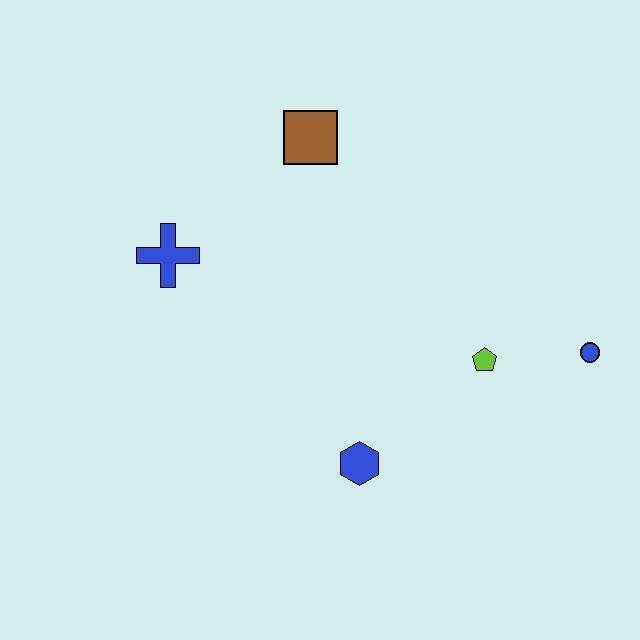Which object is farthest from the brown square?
The blue circle is farthest from the brown square.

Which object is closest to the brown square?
The blue cross is closest to the brown square.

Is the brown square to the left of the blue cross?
No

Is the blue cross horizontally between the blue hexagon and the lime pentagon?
No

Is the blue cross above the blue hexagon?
Yes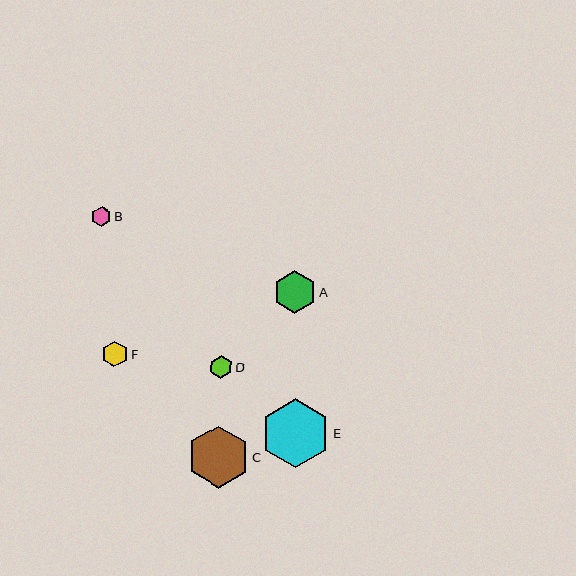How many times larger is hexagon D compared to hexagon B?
Hexagon D is approximately 1.1 times the size of hexagon B.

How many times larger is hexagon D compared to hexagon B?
Hexagon D is approximately 1.1 times the size of hexagon B.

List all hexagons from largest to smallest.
From largest to smallest: E, C, A, F, D, B.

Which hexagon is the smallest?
Hexagon B is the smallest with a size of approximately 20 pixels.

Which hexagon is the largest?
Hexagon E is the largest with a size of approximately 69 pixels.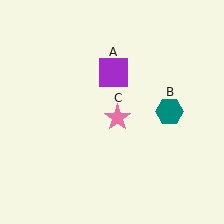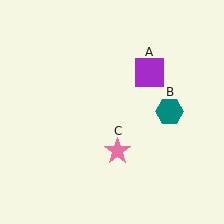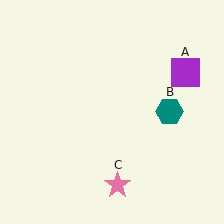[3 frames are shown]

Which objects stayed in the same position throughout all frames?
Teal hexagon (object B) remained stationary.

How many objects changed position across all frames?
2 objects changed position: purple square (object A), pink star (object C).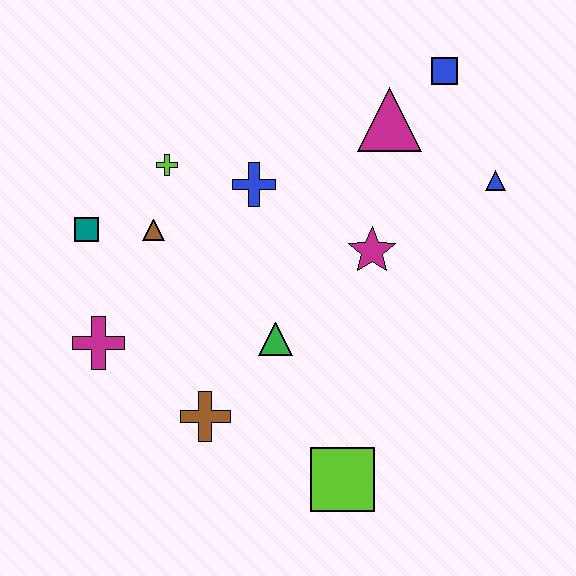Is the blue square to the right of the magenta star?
Yes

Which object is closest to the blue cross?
The lime cross is closest to the blue cross.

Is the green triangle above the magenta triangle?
No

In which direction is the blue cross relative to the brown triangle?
The blue cross is to the right of the brown triangle.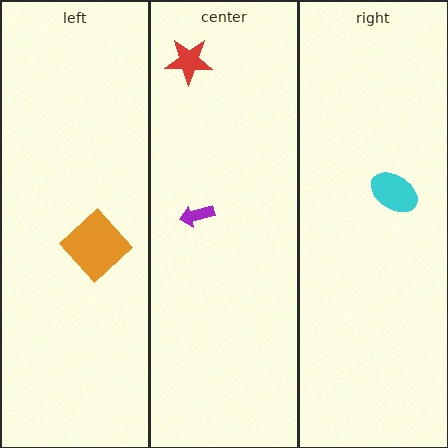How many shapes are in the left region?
1.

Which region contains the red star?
The center region.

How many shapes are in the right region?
1.